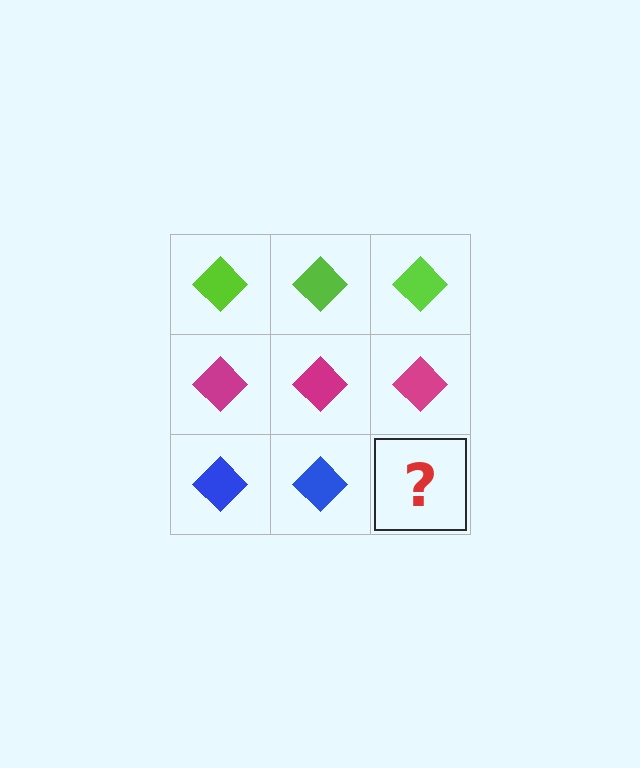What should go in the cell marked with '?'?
The missing cell should contain a blue diamond.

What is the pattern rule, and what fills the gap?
The rule is that each row has a consistent color. The gap should be filled with a blue diamond.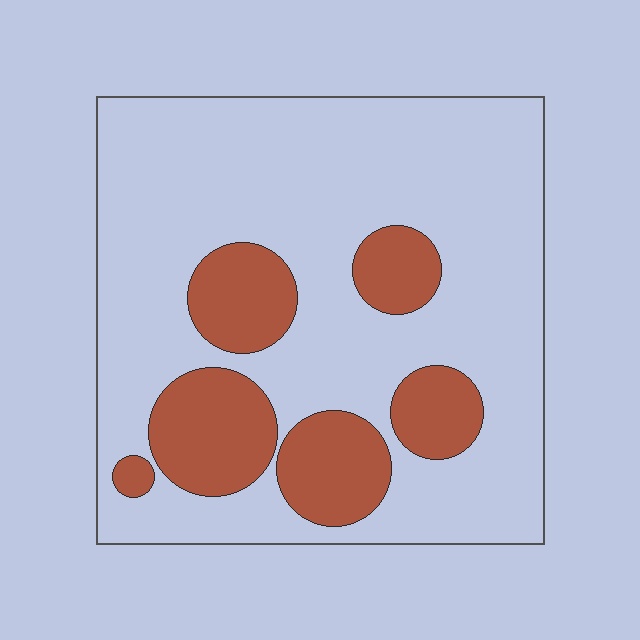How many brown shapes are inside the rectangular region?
6.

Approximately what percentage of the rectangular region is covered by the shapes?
Approximately 25%.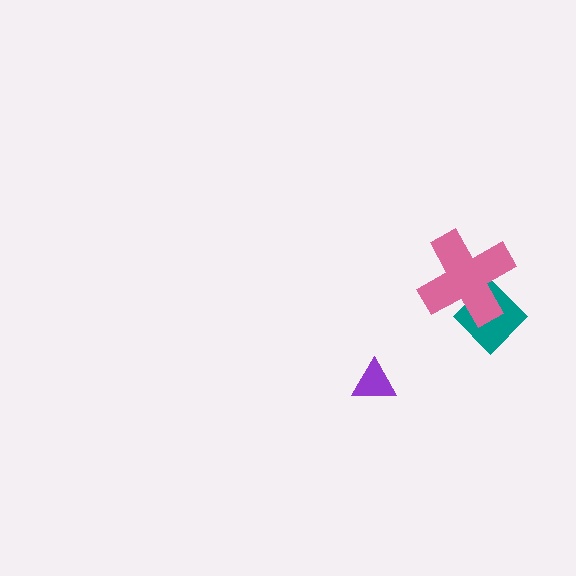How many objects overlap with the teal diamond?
1 object overlaps with the teal diamond.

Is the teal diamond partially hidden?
Yes, it is partially covered by another shape.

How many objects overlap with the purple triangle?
0 objects overlap with the purple triangle.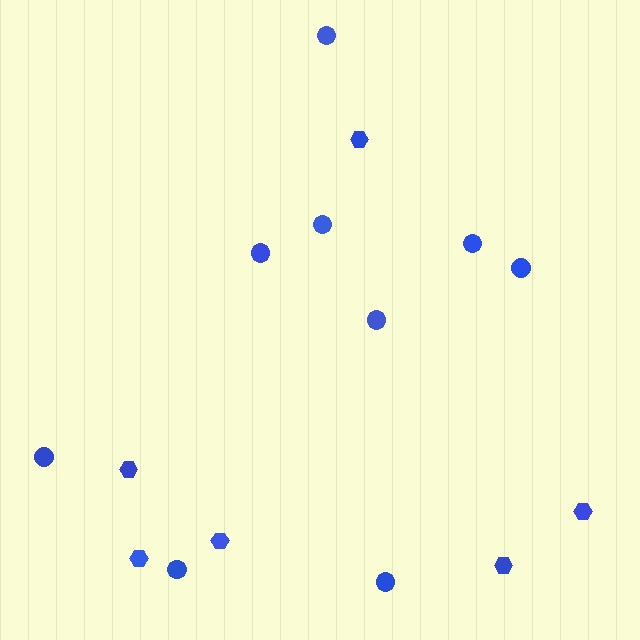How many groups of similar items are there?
There are 2 groups: one group of hexagons (6) and one group of circles (9).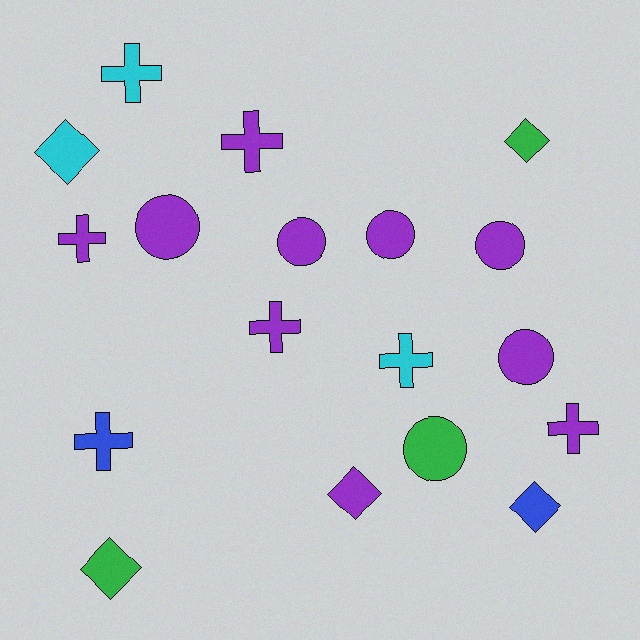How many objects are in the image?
There are 18 objects.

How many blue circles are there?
There are no blue circles.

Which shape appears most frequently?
Cross, with 7 objects.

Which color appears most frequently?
Purple, with 10 objects.